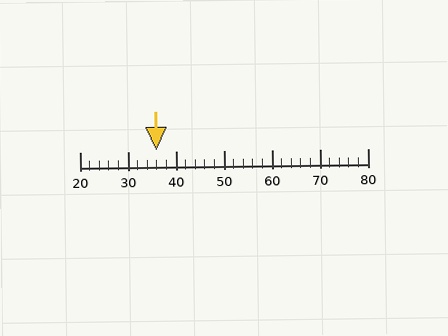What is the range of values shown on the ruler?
The ruler shows values from 20 to 80.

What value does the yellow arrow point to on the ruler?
The yellow arrow points to approximately 36.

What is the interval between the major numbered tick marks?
The major tick marks are spaced 10 units apart.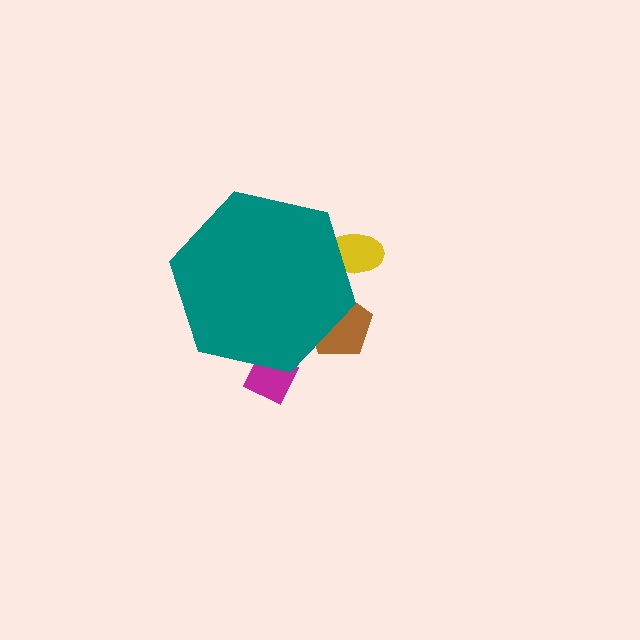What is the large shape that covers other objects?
A teal hexagon.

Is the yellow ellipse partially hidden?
Yes, the yellow ellipse is partially hidden behind the teal hexagon.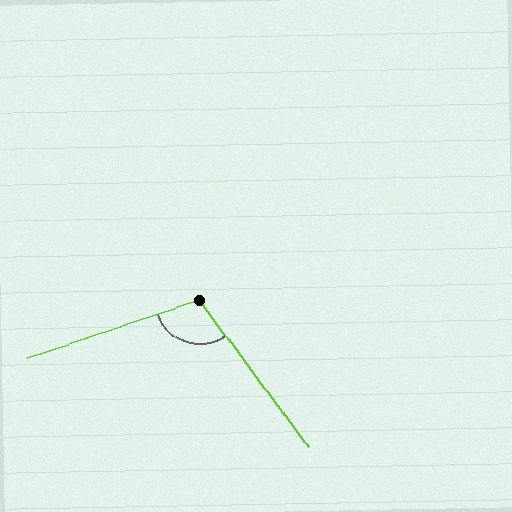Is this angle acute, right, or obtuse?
It is obtuse.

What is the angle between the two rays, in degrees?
Approximately 108 degrees.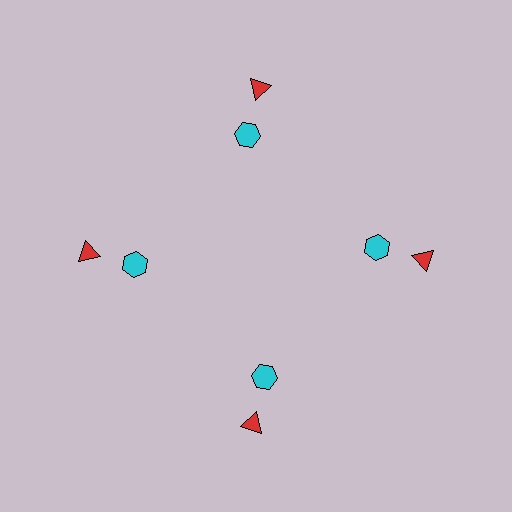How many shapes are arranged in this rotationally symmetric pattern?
There are 8 shapes, arranged in 4 groups of 2.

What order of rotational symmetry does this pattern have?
This pattern has 4-fold rotational symmetry.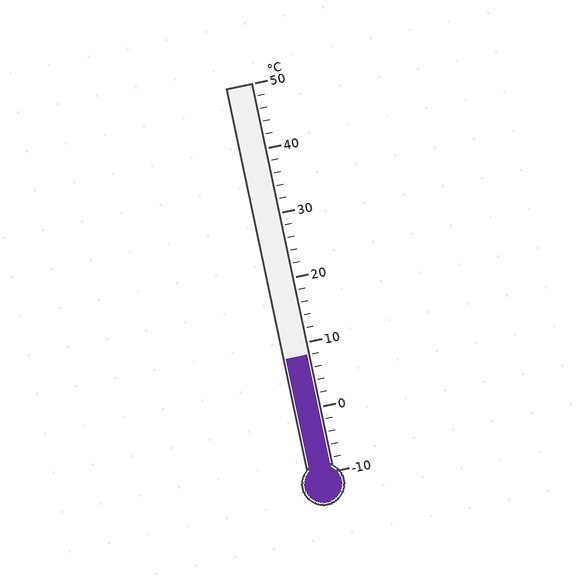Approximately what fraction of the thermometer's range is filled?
The thermometer is filled to approximately 30% of its range.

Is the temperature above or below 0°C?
The temperature is above 0°C.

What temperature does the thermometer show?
The thermometer shows approximately 8°C.